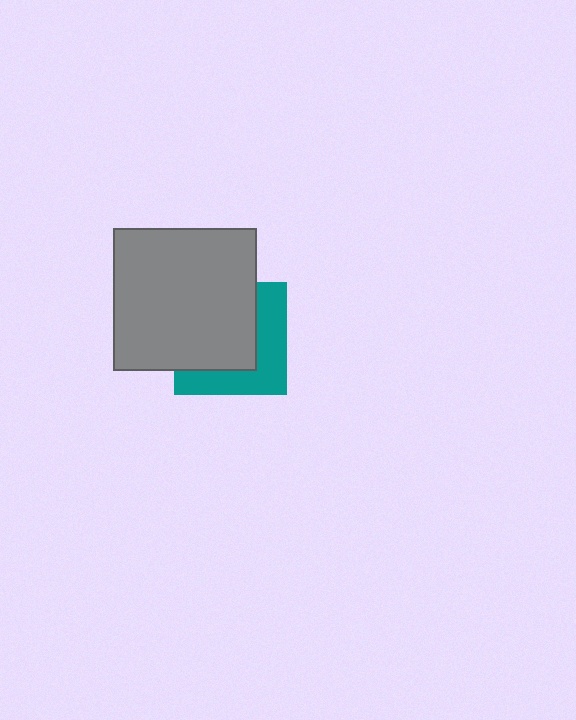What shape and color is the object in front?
The object in front is a gray square.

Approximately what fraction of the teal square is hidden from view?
Roughly 58% of the teal square is hidden behind the gray square.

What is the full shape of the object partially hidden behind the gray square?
The partially hidden object is a teal square.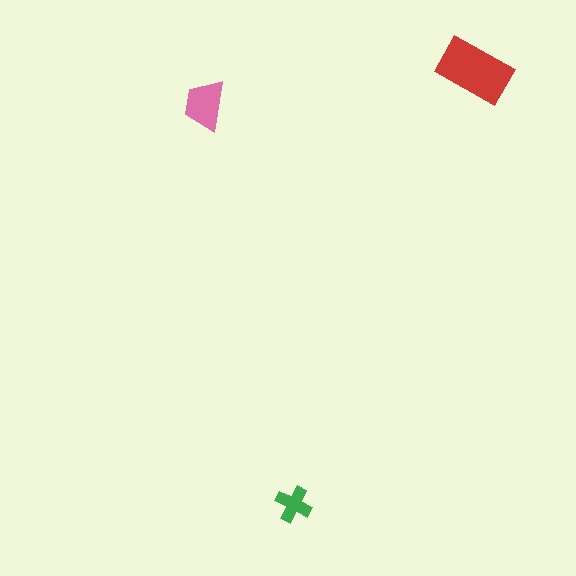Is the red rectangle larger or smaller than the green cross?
Larger.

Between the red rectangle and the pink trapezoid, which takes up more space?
The red rectangle.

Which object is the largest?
The red rectangle.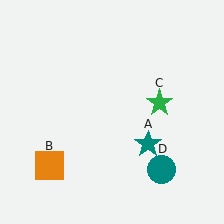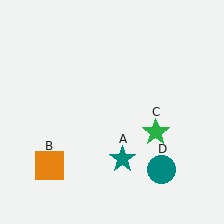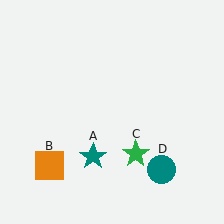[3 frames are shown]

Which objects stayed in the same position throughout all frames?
Orange square (object B) and teal circle (object D) remained stationary.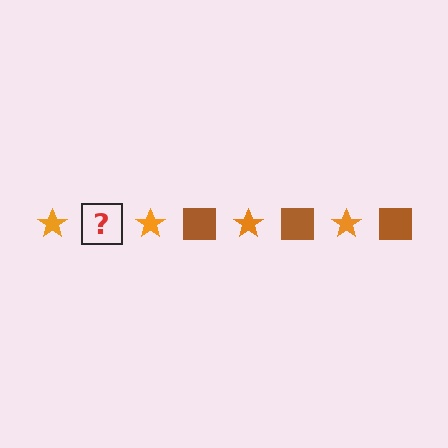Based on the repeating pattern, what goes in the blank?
The blank should be a brown square.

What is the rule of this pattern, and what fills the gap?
The rule is that the pattern alternates between orange star and brown square. The gap should be filled with a brown square.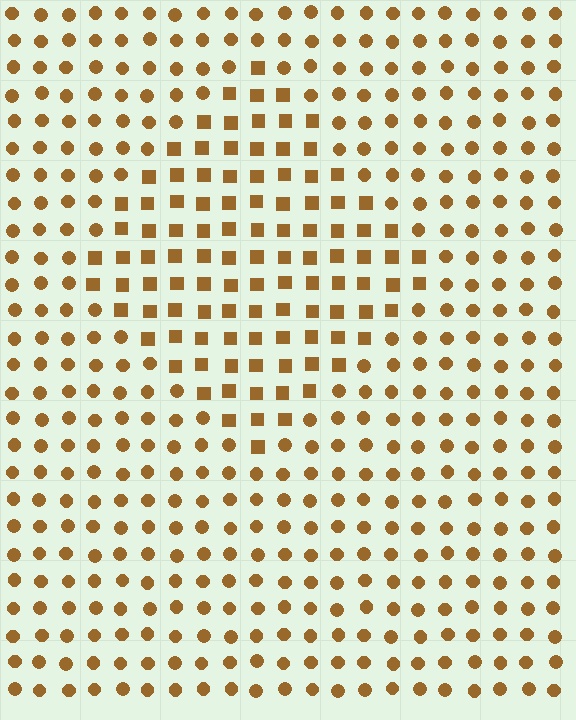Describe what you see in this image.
The image is filled with small brown elements arranged in a uniform grid. A diamond-shaped region contains squares, while the surrounding area contains circles. The boundary is defined purely by the change in element shape.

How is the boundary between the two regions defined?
The boundary is defined by a change in element shape: squares inside vs. circles outside. All elements share the same color and spacing.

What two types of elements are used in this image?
The image uses squares inside the diamond region and circles outside it.